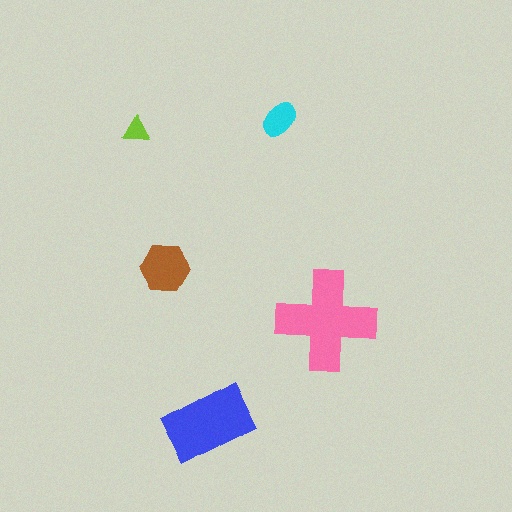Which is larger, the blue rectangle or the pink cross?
The pink cross.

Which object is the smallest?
The lime triangle.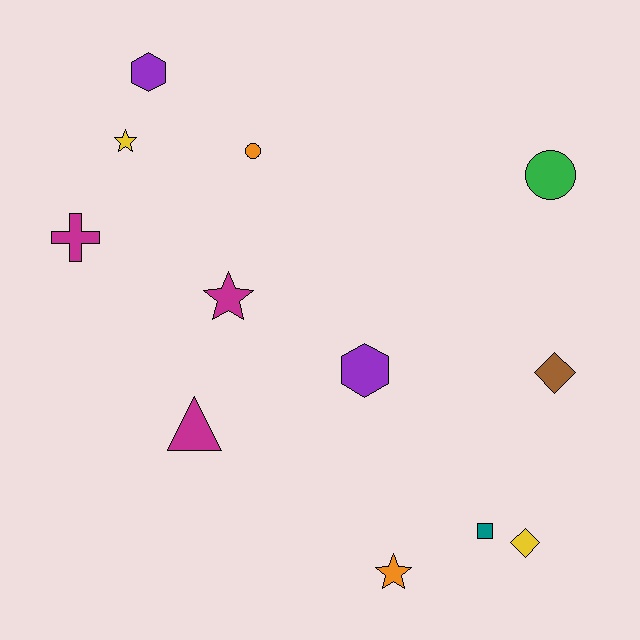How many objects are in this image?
There are 12 objects.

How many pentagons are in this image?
There are no pentagons.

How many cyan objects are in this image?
There are no cyan objects.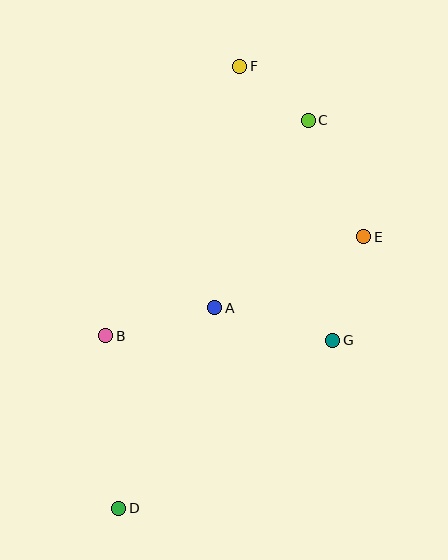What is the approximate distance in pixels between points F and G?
The distance between F and G is approximately 290 pixels.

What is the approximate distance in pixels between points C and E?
The distance between C and E is approximately 129 pixels.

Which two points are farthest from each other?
Points D and F are farthest from each other.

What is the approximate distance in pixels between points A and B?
The distance between A and B is approximately 112 pixels.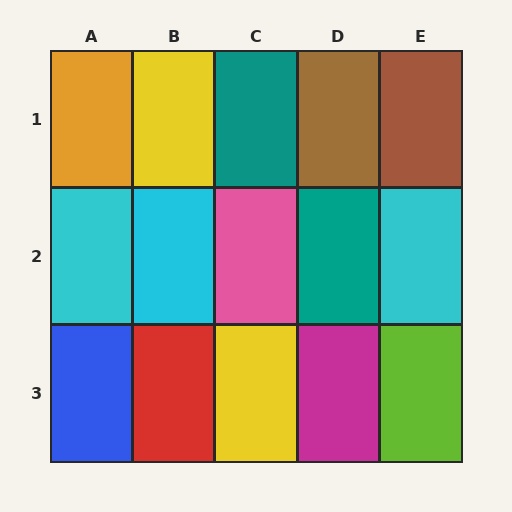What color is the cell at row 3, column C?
Yellow.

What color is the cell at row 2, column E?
Cyan.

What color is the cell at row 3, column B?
Red.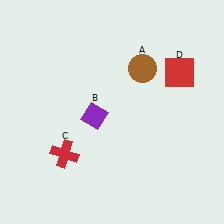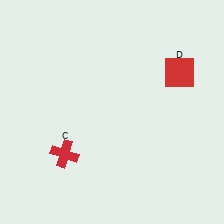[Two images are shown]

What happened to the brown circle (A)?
The brown circle (A) was removed in Image 2. It was in the top-right area of Image 1.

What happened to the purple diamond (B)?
The purple diamond (B) was removed in Image 2. It was in the bottom-left area of Image 1.